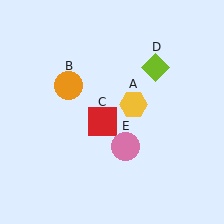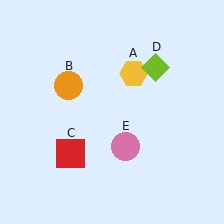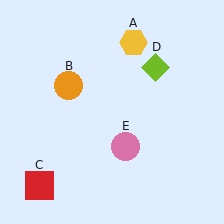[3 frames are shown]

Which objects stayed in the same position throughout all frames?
Orange circle (object B) and lime diamond (object D) and pink circle (object E) remained stationary.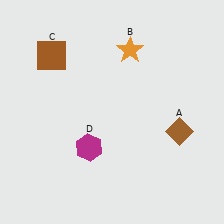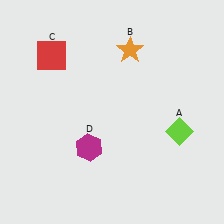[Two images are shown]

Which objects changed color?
A changed from brown to lime. C changed from brown to red.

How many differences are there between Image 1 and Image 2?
There are 2 differences between the two images.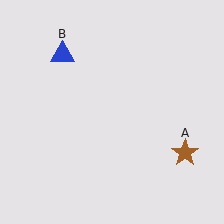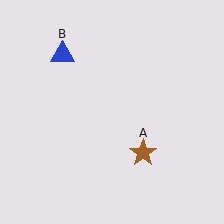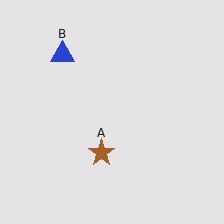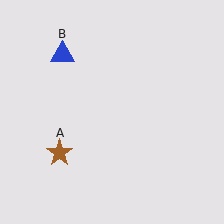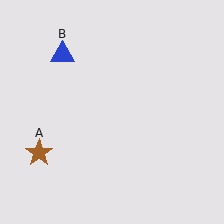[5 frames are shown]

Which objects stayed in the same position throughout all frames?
Blue triangle (object B) remained stationary.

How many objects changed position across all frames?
1 object changed position: brown star (object A).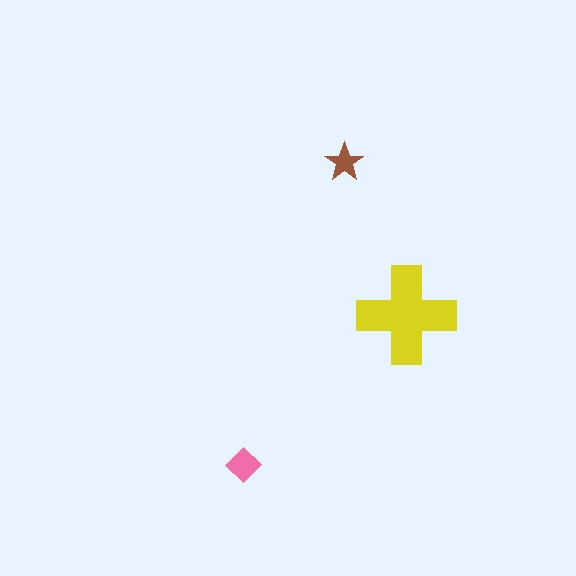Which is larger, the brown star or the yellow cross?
The yellow cross.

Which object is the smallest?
The brown star.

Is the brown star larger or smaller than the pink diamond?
Smaller.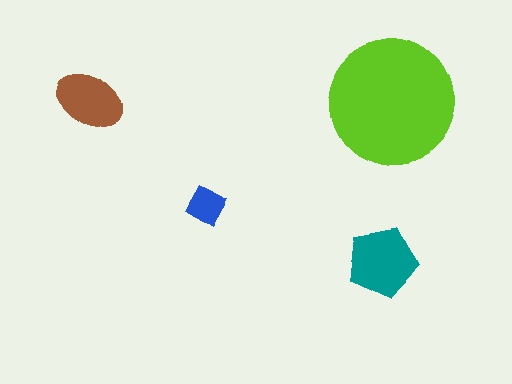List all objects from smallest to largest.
The blue diamond, the brown ellipse, the teal pentagon, the lime circle.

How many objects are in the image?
There are 4 objects in the image.